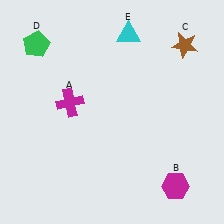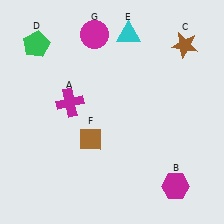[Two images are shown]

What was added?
A brown diamond (F), a magenta circle (G) were added in Image 2.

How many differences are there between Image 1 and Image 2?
There are 2 differences between the two images.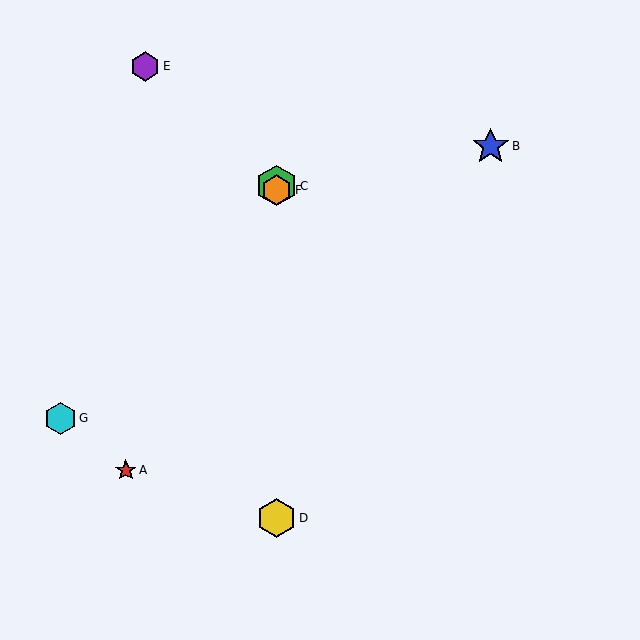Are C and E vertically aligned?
No, C is at x≈277 and E is at x≈145.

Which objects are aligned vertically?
Objects C, D, F are aligned vertically.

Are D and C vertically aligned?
Yes, both are at x≈277.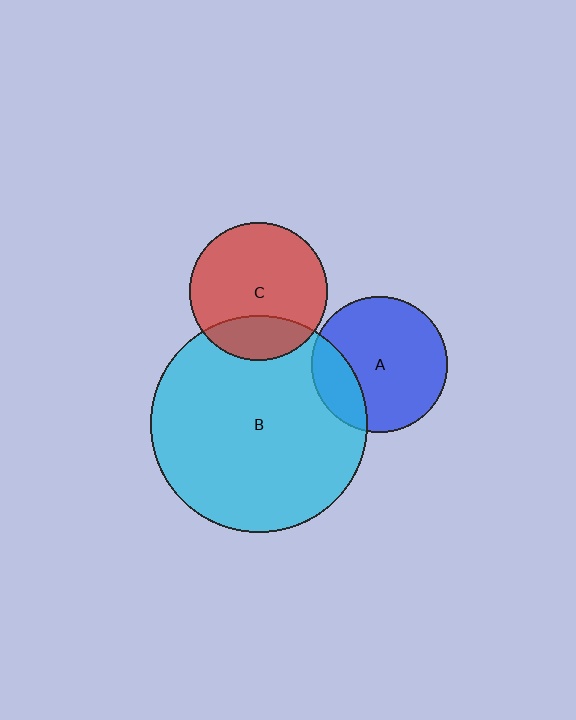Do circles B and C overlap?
Yes.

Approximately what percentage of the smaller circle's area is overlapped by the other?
Approximately 25%.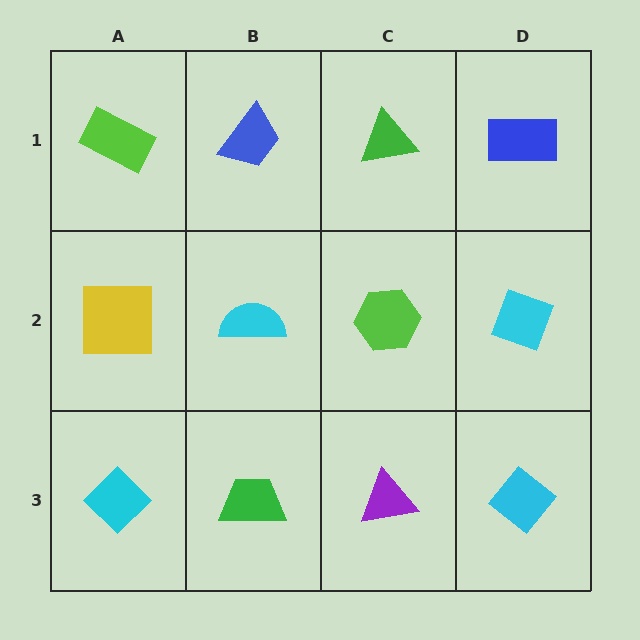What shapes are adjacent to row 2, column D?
A blue rectangle (row 1, column D), a cyan diamond (row 3, column D), a lime hexagon (row 2, column C).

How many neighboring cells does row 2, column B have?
4.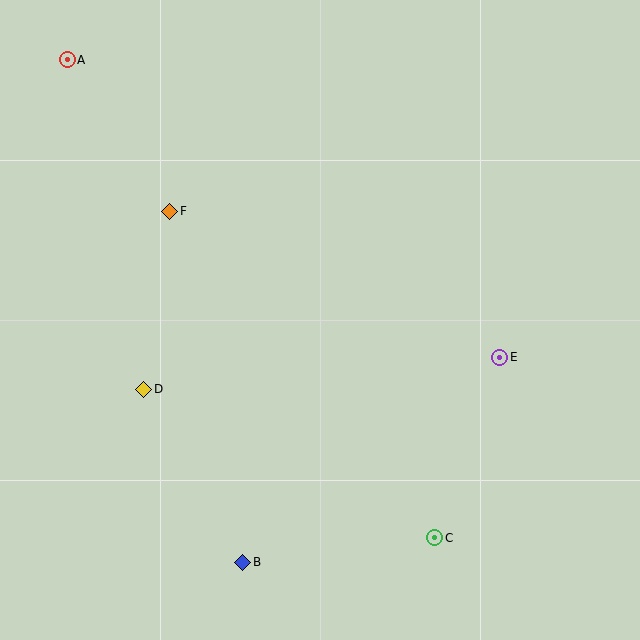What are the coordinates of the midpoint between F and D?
The midpoint between F and D is at (157, 300).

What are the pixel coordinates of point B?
Point B is at (243, 562).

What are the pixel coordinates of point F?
Point F is at (170, 211).